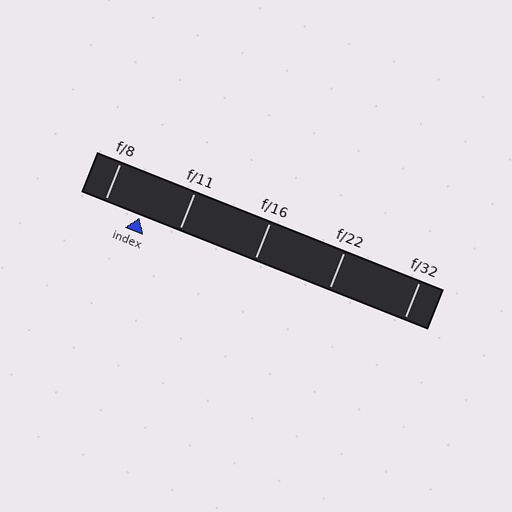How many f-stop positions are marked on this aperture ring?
There are 5 f-stop positions marked.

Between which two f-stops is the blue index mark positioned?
The index mark is between f/8 and f/11.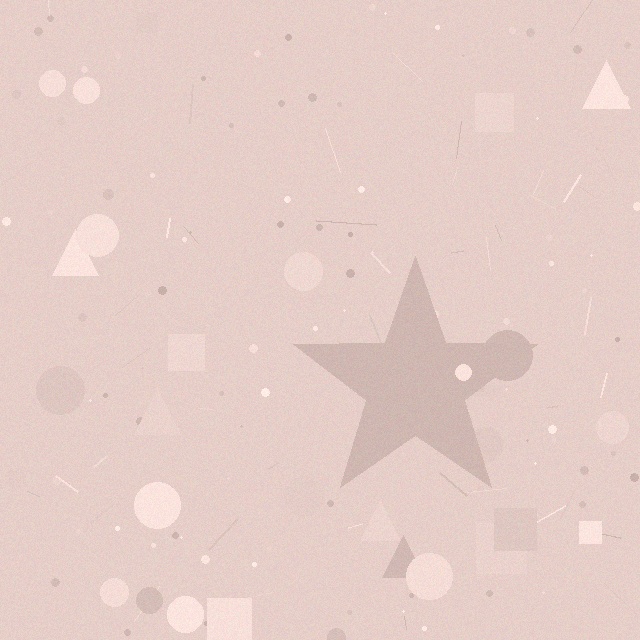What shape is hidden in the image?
A star is hidden in the image.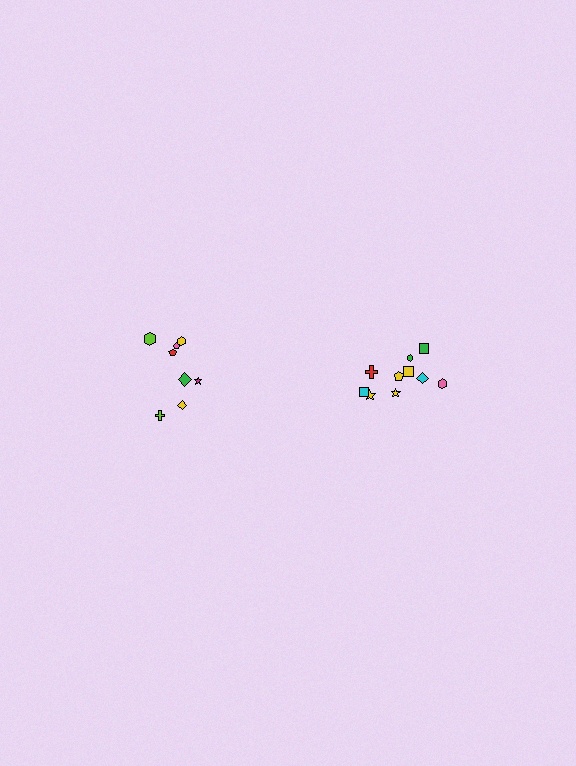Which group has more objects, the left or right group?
The right group.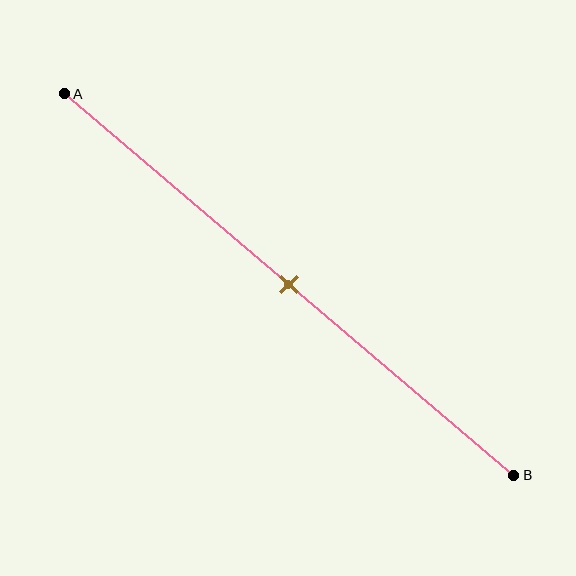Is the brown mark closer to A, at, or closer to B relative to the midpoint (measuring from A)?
The brown mark is approximately at the midpoint of segment AB.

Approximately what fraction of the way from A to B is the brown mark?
The brown mark is approximately 50% of the way from A to B.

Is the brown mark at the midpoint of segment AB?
Yes, the mark is approximately at the midpoint.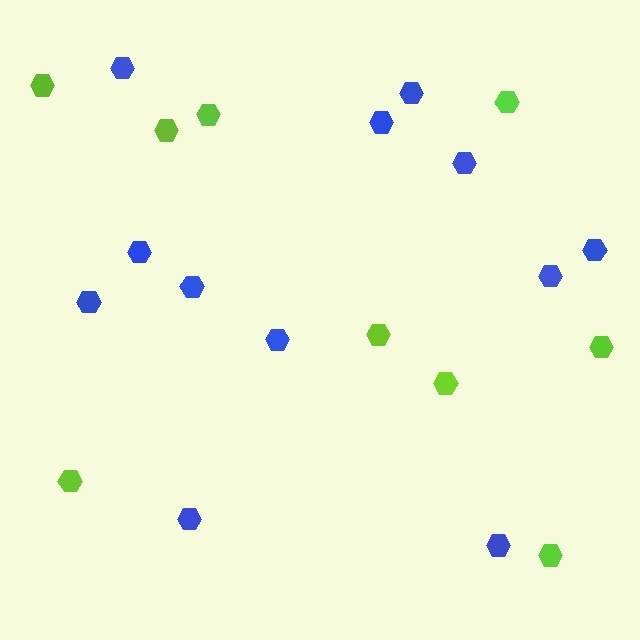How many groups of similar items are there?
There are 2 groups: one group of lime hexagons (9) and one group of blue hexagons (12).